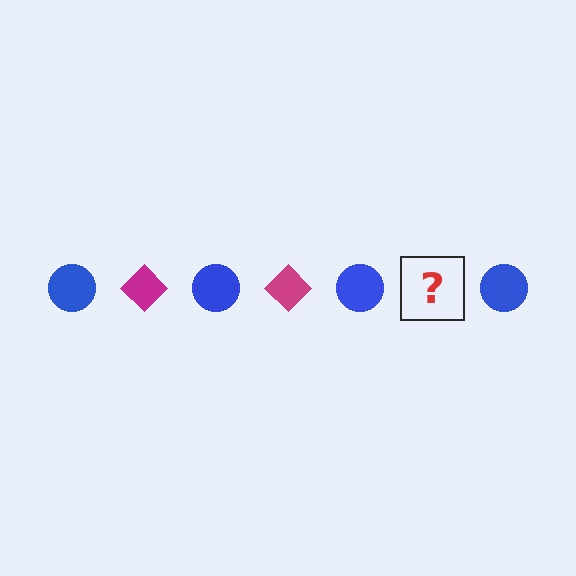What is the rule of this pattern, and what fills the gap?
The rule is that the pattern alternates between blue circle and magenta diamond. The gap should be filled with a magenta diamond.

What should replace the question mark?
The question mark should be replaced with a magenta diamond.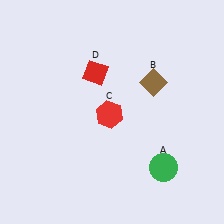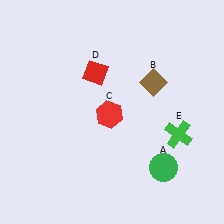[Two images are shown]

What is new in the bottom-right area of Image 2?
A green cross (E) was added in the bottom-right area of Image 2.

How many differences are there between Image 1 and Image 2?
There is 1 difference between the two images.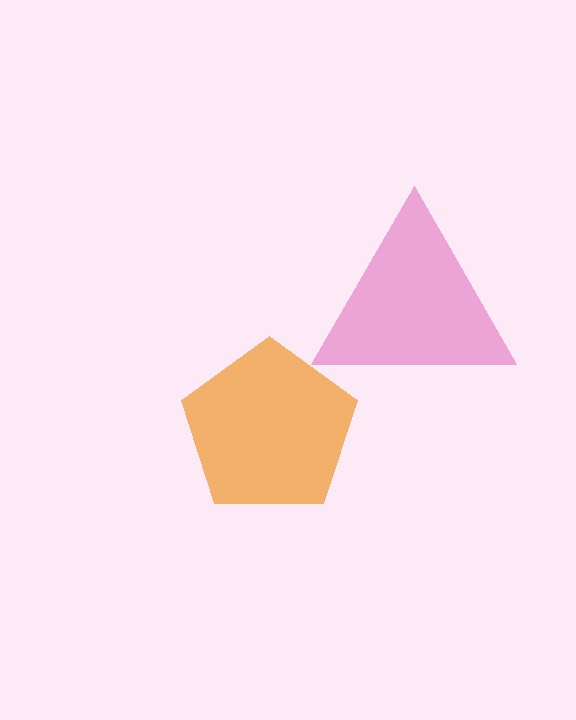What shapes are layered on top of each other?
The layered shapes are: an orange pentagon, a pink triangle.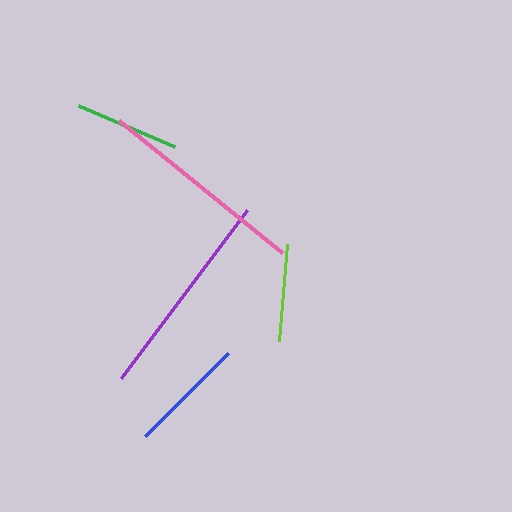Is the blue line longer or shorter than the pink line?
The pink line is longer than the blue line.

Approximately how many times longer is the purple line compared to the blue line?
The purple line is approximately 1.8 times the length of the blue line.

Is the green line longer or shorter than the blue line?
The blue line is longer than the green line.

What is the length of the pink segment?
The pink segment is approximately 210 pixels long.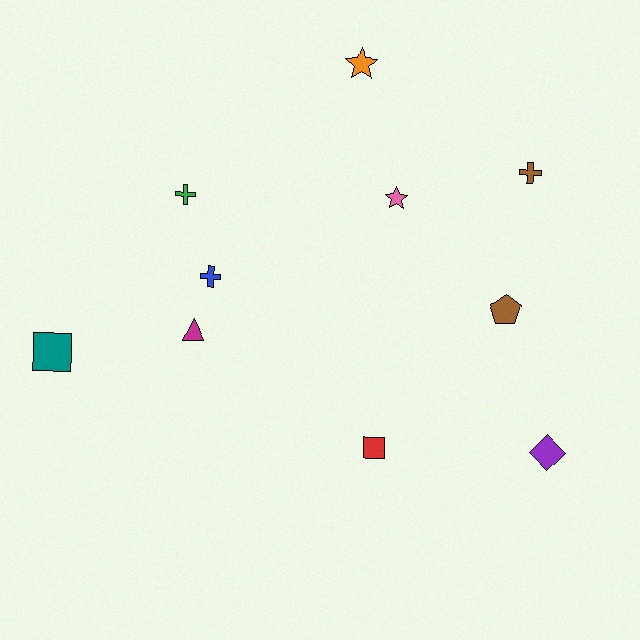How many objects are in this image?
There are 10 objects.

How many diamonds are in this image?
There is 1 diamond.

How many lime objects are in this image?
There are no lime objects.